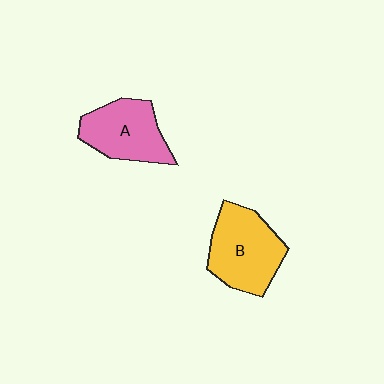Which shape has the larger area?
Shape B (yellow).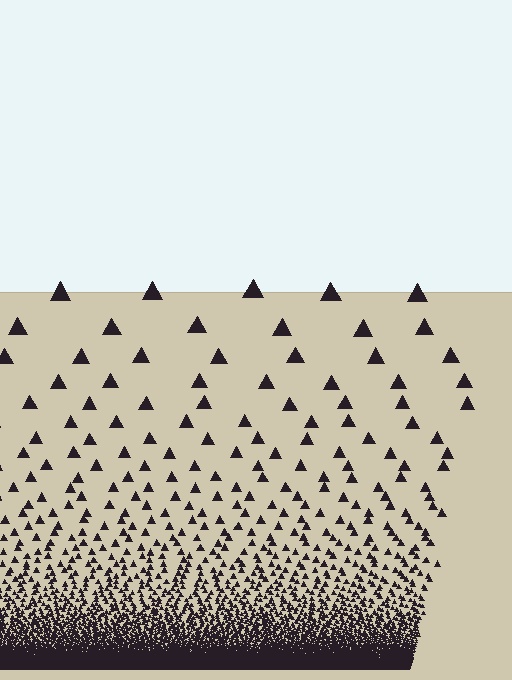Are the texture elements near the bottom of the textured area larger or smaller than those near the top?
Smaller. The gradient is inverted — elements near the bottom are smaller and denser.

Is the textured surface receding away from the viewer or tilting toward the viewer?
The surface appears to tilt toward the viewer. Texture elements get larger and sparser toward the top.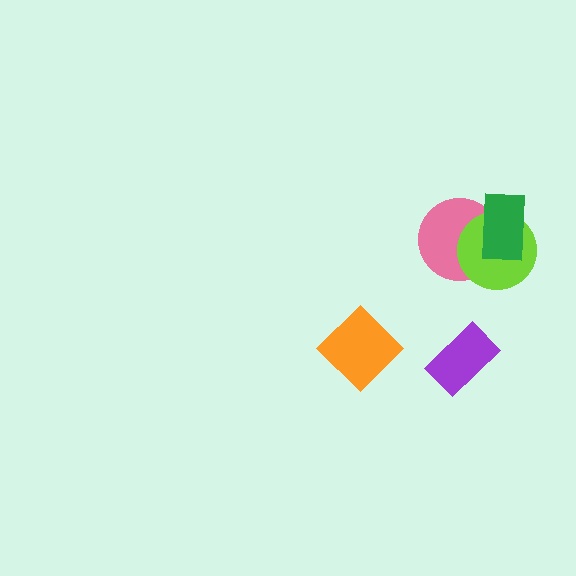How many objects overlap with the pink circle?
2 objects overlap with the pink circle.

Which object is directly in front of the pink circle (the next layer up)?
The lime circle is directly in front of the pink circle.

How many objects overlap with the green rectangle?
2 objects overlap with the green rectangle.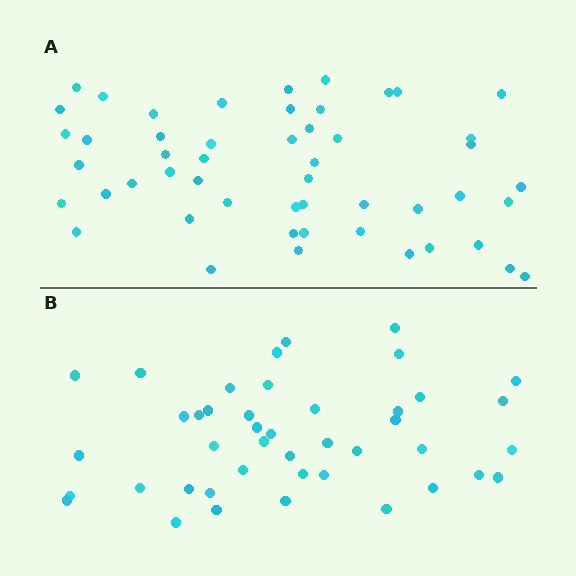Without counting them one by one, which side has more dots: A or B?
Region A (the top region) has more dots.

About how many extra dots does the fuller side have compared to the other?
Region A has roughly 8 or so more dots than region B.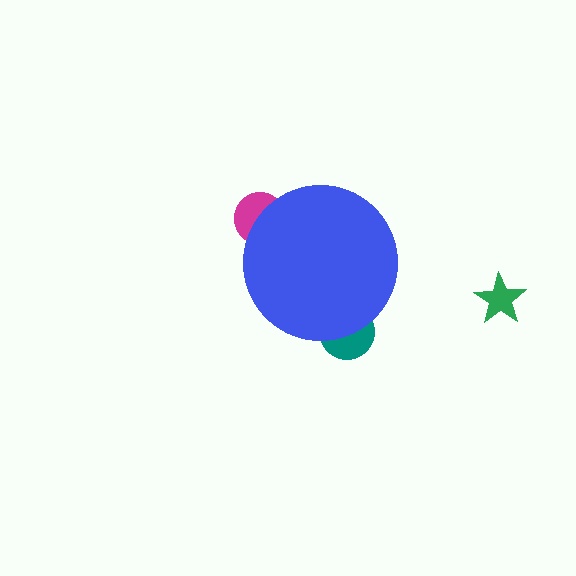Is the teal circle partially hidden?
Yes, the teal circle is partially hidden behind the blue circle.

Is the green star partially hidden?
No, the green star is fully visible.